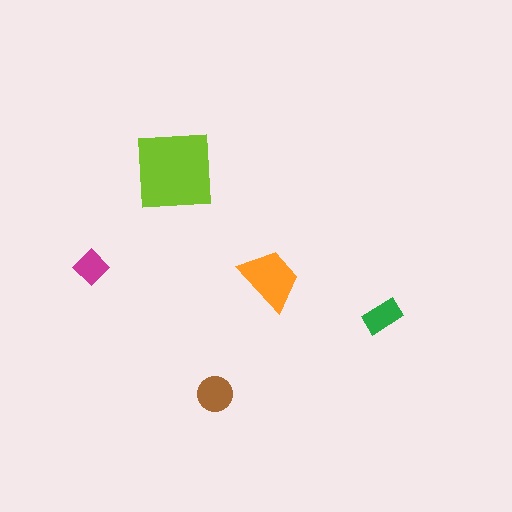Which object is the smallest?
The magenta diamond.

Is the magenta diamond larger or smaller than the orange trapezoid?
Smaller.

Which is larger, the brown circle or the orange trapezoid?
The orange trapezoid.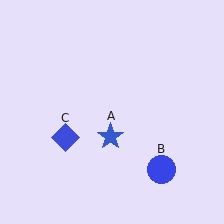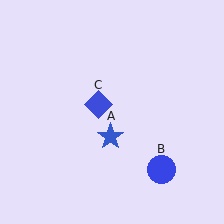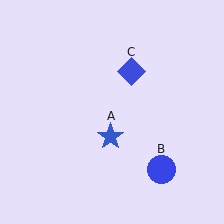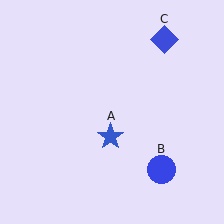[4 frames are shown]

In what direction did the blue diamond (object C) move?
The blue diamond (object C) moved up and to the right.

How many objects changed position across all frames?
1 object changed position: blue diamond (object C).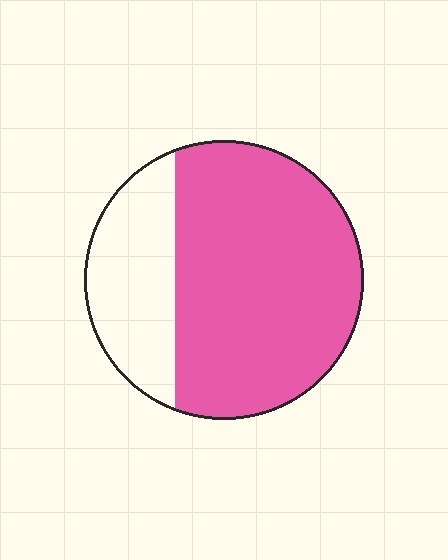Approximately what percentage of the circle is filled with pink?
Approximately 70%.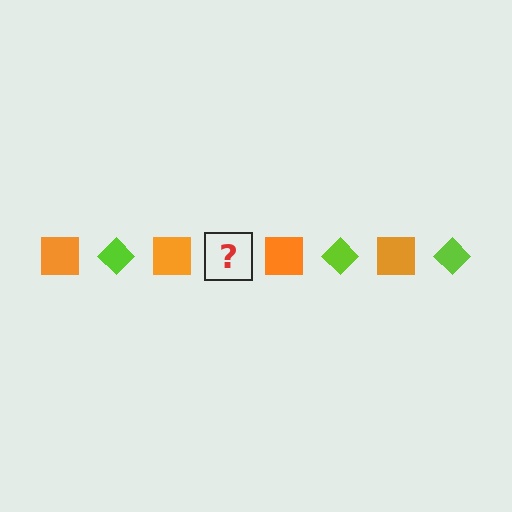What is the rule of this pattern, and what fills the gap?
The rule is that the pattern alternates between orange square and lime diamond. The gap should be filled with a lime diamond.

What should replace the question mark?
The question mark should be replaced with a lime diamond.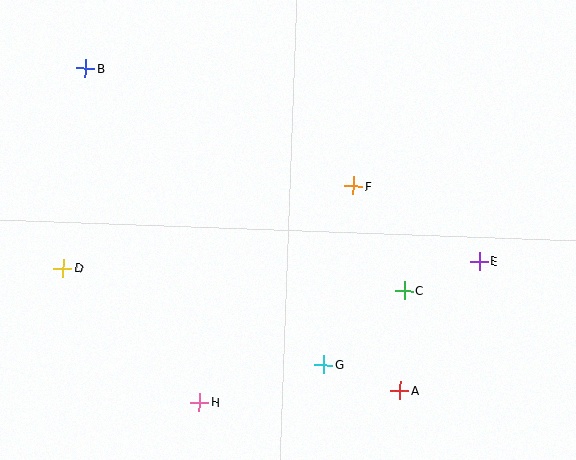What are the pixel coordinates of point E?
Point E is at (479, 261).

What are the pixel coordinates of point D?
Point D is at (63, 268).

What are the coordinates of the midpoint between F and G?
The midpoint between F and G is at (339, 275).